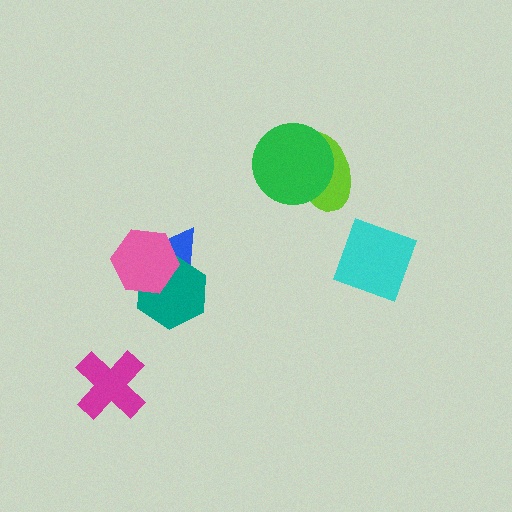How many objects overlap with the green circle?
1 object overlaps with the green circle.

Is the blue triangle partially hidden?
Yes, it is partially covered by another shape.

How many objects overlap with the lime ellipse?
1 object overlaps with the lime ellipse.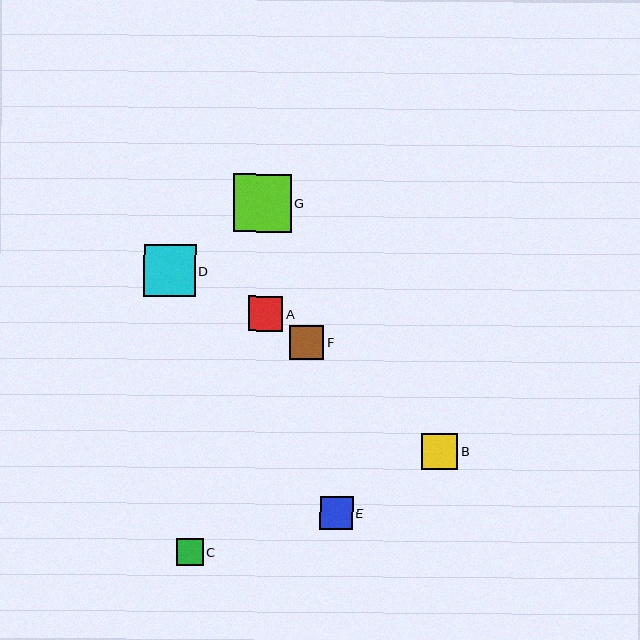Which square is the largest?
Square G is the largest with a size of approximately 58 pixels.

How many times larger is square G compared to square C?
Square G is approximately 2.1 times the size of square C.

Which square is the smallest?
Square C is the smallest with a size of approximately 27 pixels.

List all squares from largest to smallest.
From largest to smallest: G, D, B, A, F, E, C.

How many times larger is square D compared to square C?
Square D is approximately 1.9 times the size of square C.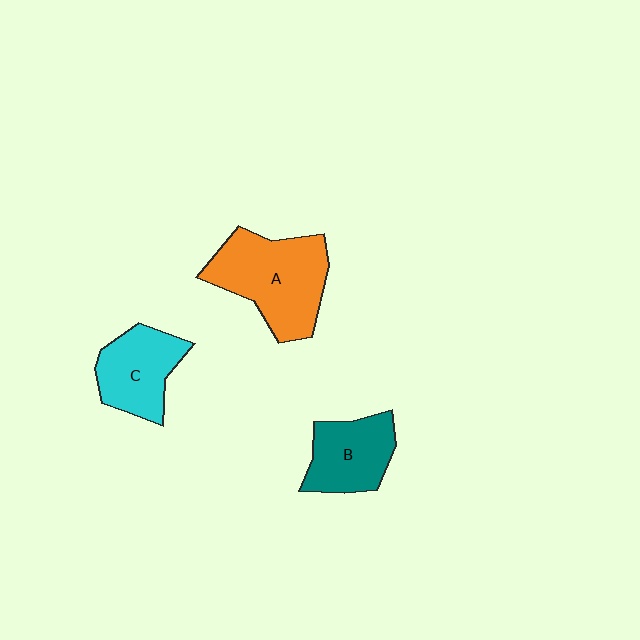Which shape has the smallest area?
Shape B (teal).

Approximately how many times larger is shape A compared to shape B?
Approximately 1.5 times.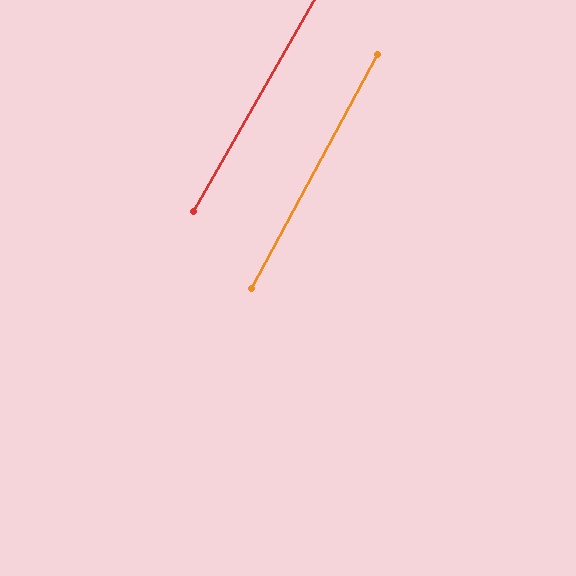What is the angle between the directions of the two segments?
Approximately 1 degree.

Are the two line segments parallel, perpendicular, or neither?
Parallel — their directions differ by only 1.4°.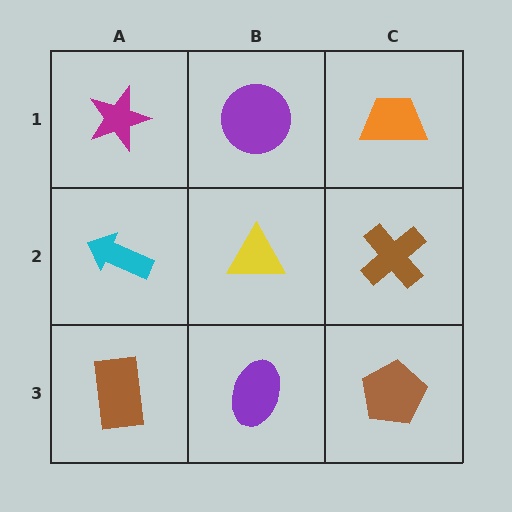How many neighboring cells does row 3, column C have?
2.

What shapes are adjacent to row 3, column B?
A yellow triangle (row 2, column B), a brown rectangle (row 3, column A), a brown pentagon (row 3, column C).